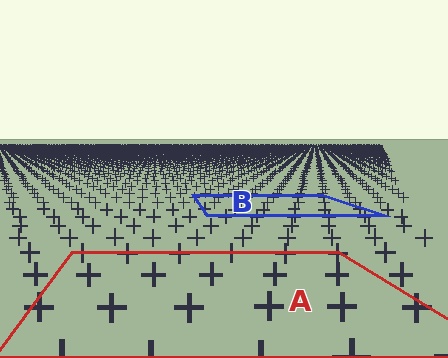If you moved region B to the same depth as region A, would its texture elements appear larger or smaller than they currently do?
They would appear larger. At a closer depth, the same texture elements are projected at a bigger on-screen size.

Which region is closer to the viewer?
Region A is closer. The texture elements there are larger and more spread out.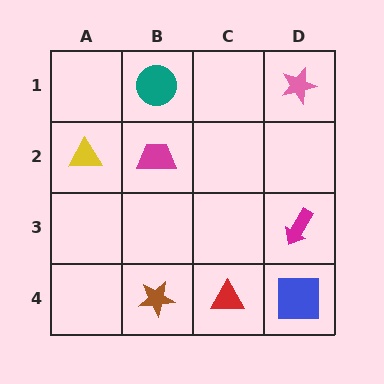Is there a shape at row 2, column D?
No, that cell is empty.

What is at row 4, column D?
A blue square.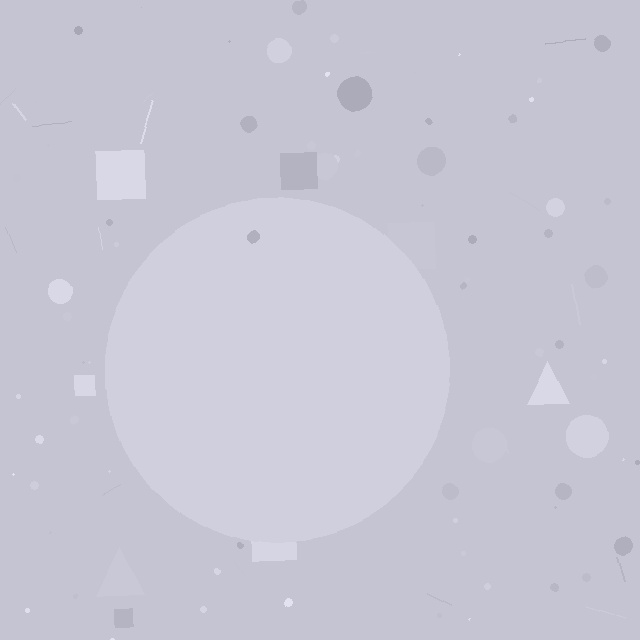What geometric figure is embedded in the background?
A circle is embedded in the background.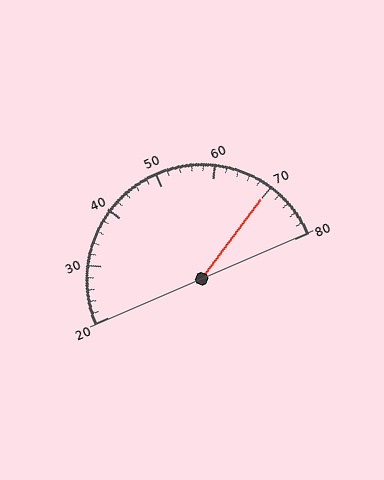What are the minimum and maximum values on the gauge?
The gauge ranges from 20 to 80.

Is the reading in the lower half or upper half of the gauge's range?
The reading is in the upper half of the range (20 to 80).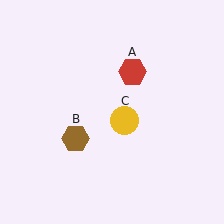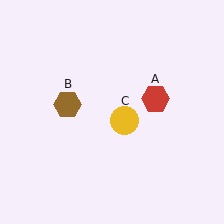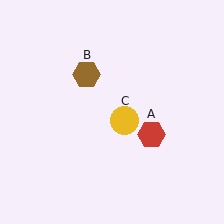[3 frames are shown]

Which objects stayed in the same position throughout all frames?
Yellow circle (object C) remained stationary.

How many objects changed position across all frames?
2 objects changed position: red hexagon (object A), brown hexagon (object B).